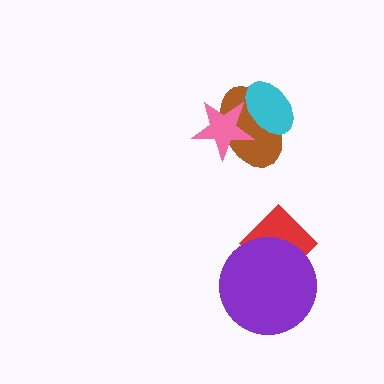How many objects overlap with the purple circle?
1 object overlaps with the purple circle.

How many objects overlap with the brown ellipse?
2 objects overlap with the brown ellipse.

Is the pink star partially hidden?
Yes, it is partially covered by another shape.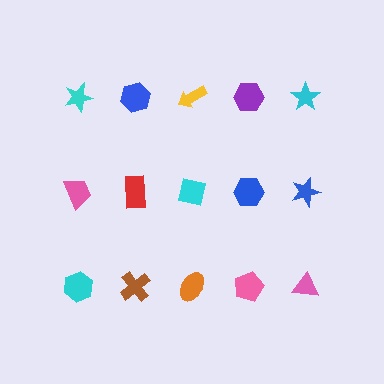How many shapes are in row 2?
5 shapes.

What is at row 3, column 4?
A pink pentagon.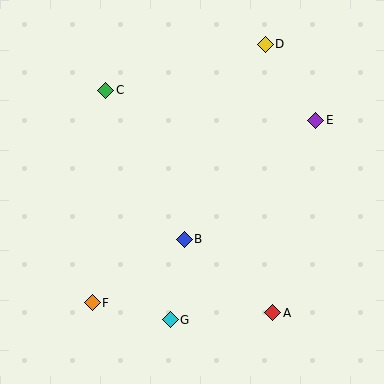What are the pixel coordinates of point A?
Point A is at (273, 313).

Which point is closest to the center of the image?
Point B at (184, 239) is closest to the center.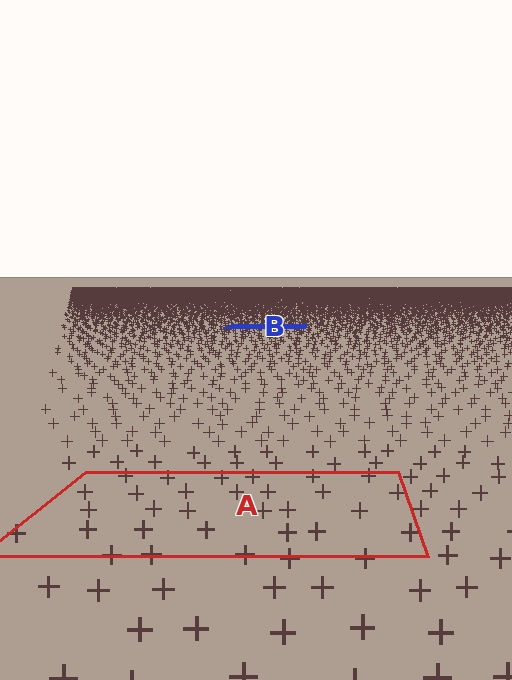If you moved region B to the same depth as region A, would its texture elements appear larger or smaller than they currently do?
They would appear larger. At a closer depth, the same texture elements are projected at a bigger on-screen size.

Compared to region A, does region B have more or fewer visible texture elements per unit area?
Region B has more texture elements per unit area — they are packed more densely because it is farther away.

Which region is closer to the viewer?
Region A is closer. The texture elements there are larger and more spread out.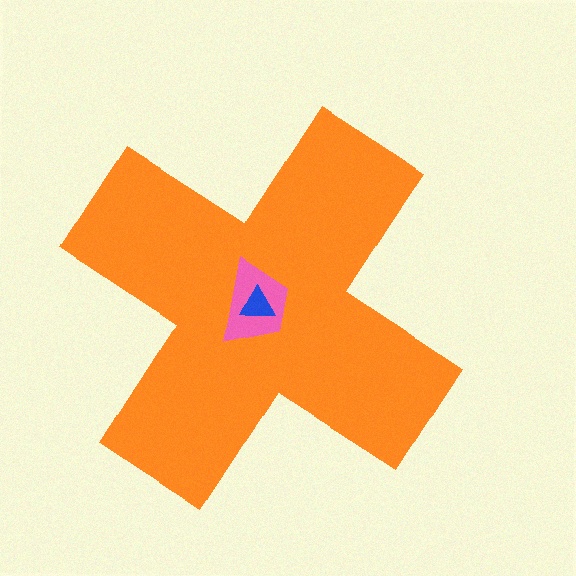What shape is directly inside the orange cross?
The pink trapezoid.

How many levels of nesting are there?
3.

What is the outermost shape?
The orange cross.